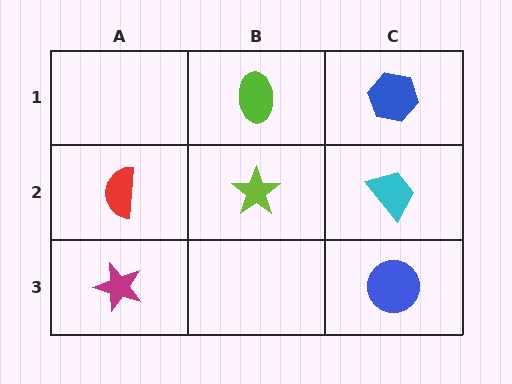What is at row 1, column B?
A lime ellipse.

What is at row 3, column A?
A magenta star.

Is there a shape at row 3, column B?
No, that cell is empty.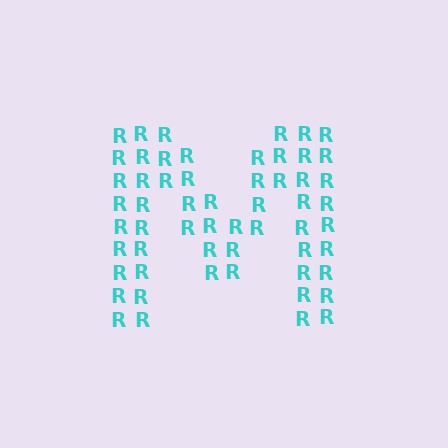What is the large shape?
The large shape is the letter M.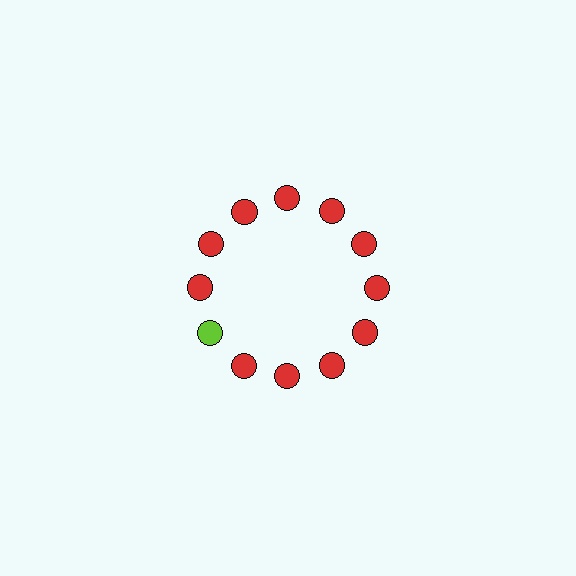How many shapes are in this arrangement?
There are 12 shapes arranged in a ring pattern.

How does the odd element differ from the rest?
It has a different color: lime instead of red.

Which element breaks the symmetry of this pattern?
The lime circle at roughly the 8 o'clock position breaks the symmetry. All other shapes are red circles.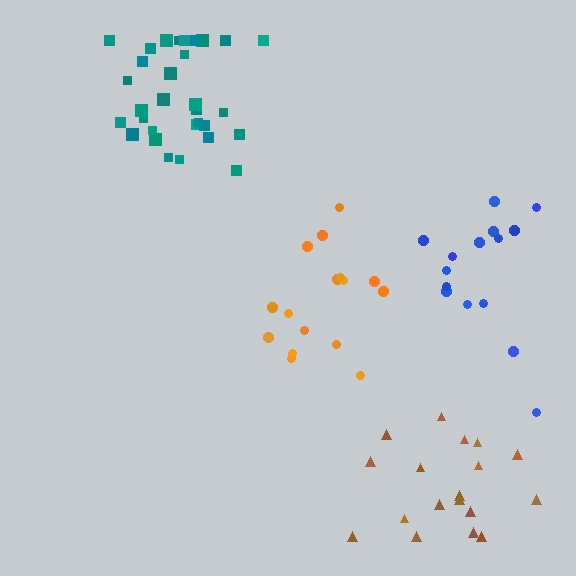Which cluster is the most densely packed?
Teal.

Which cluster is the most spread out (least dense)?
Brown.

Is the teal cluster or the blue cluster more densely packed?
Teal.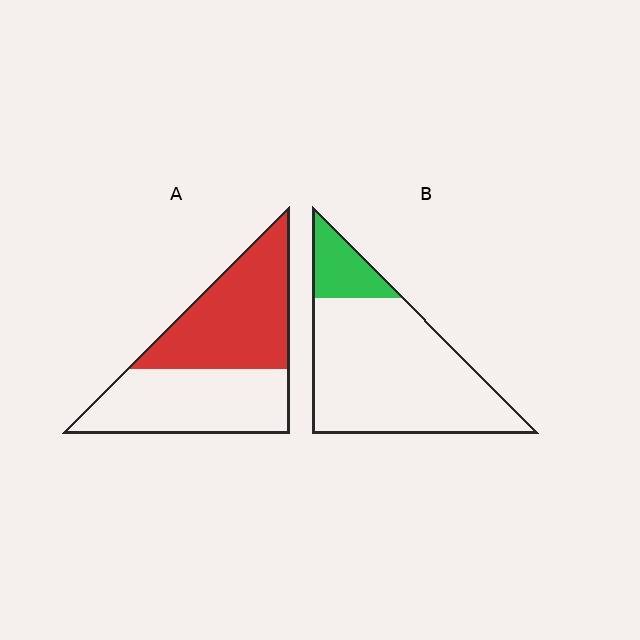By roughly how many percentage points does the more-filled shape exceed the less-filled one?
By roughly 35 percentage points (A over B).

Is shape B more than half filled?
No.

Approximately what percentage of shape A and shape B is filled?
A is approximately 50% and B is approximately 15%.